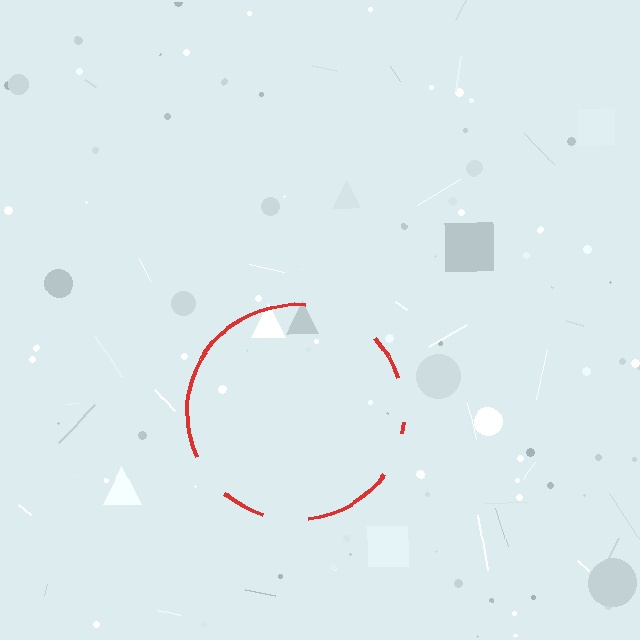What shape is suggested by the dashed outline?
The dashed outline suggests a circle.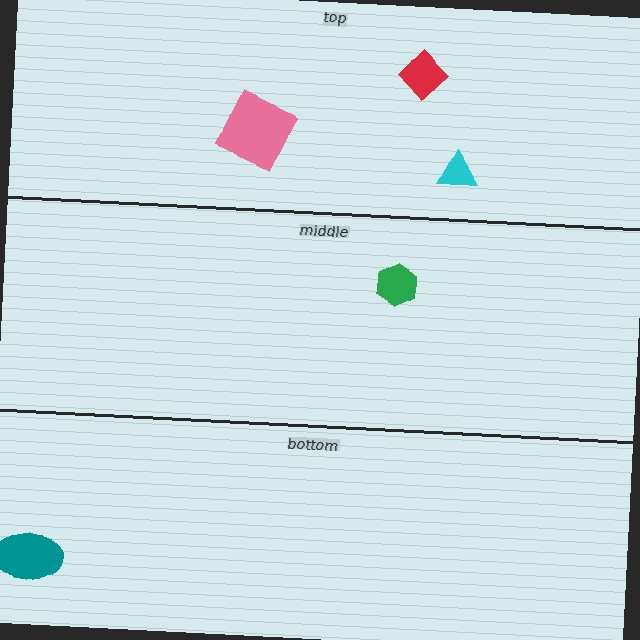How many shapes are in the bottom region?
1.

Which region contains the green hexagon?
The middle region.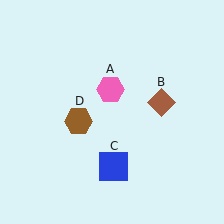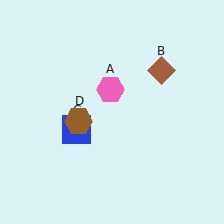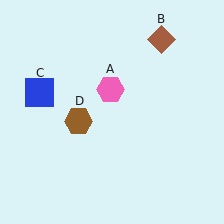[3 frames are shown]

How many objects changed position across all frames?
2 objects changed position: brown diamond (object B), blue square (object C).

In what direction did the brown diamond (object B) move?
The brown diamond (object B) moved up.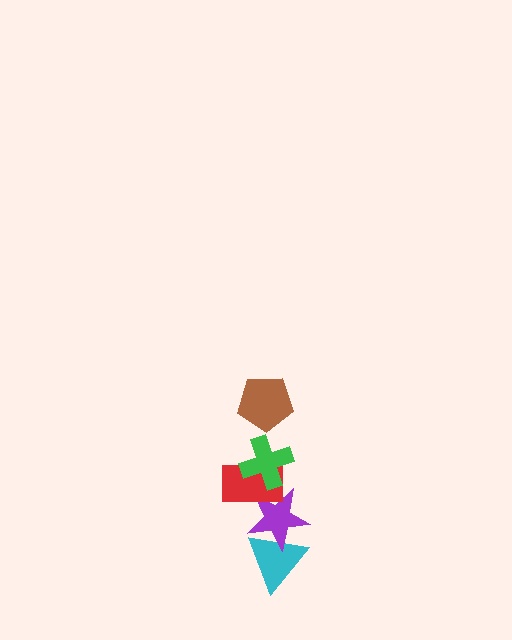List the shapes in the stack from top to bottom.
From top to bottom: the brown pentagon, the green cross, the red rectangle, the purple star, the cyan triangle.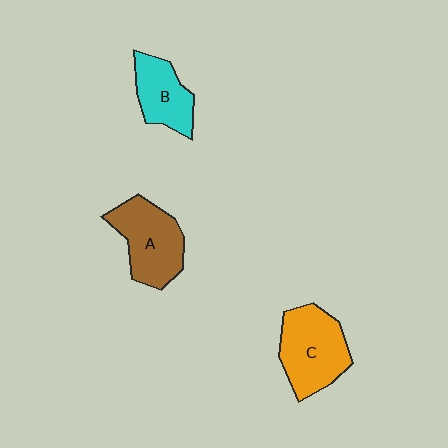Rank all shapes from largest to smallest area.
From largest to smallest: C (orange), A (brown), B (cyan).